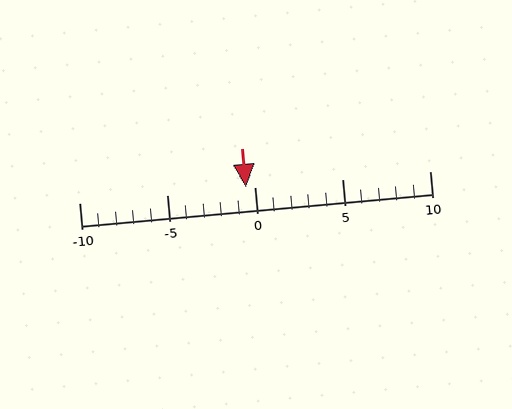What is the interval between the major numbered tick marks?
The major tick marks are spaced 5 units apart.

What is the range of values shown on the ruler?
The ruler shows values from -10 to 10.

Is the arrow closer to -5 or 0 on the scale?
The arrow is closer to 0.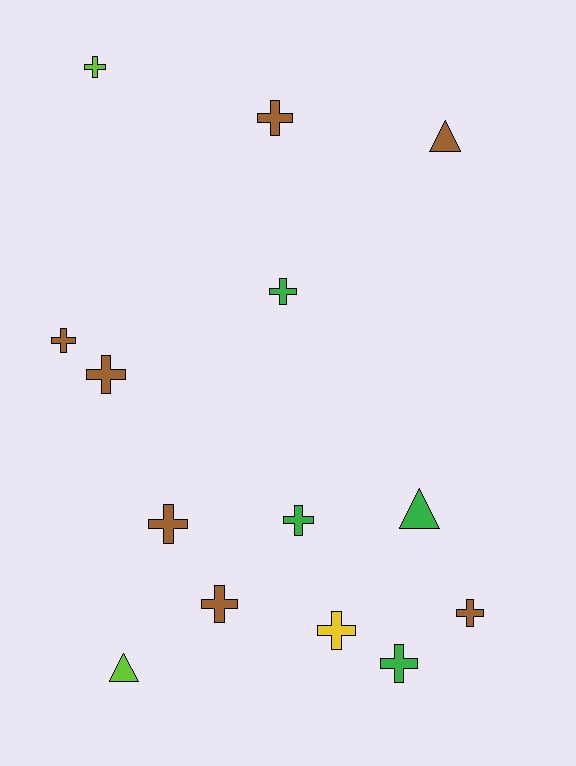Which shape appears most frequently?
Cross, with 11 objects.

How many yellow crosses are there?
There is 1 yellow cross.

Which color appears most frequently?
Brown, with 7 objects.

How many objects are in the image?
There are 14 objects.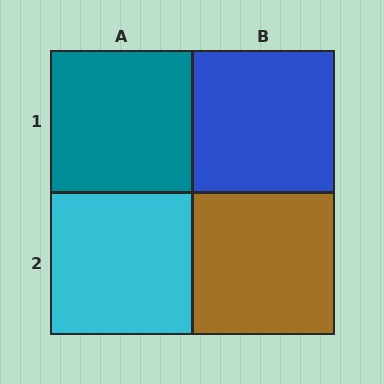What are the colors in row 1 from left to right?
Teal, blue.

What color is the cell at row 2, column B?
Brown.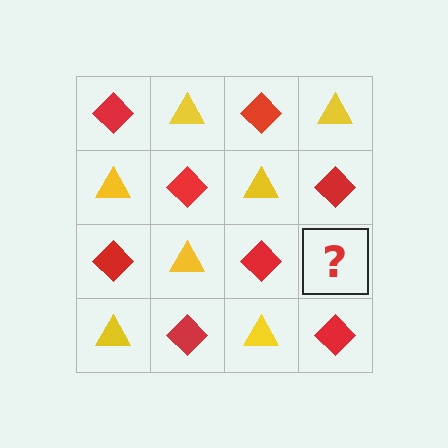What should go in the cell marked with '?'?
The missing cell should contain a yellow triangle.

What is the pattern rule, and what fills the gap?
The rule is that it alternates red diamond and yellow triangle in a checkerboard pattern. The gap should be filled with a yellow triangle.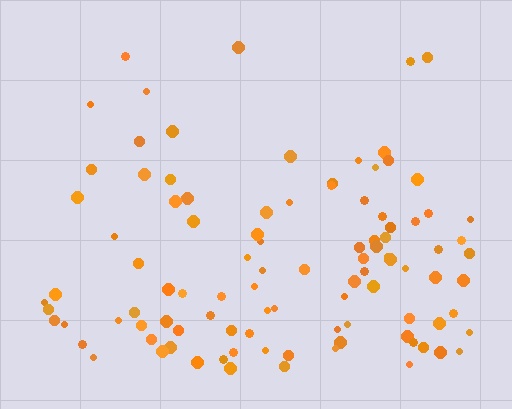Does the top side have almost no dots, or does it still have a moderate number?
Still a moderate number, just noticeably fewer than the bottom.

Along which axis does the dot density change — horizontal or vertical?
Vertical.